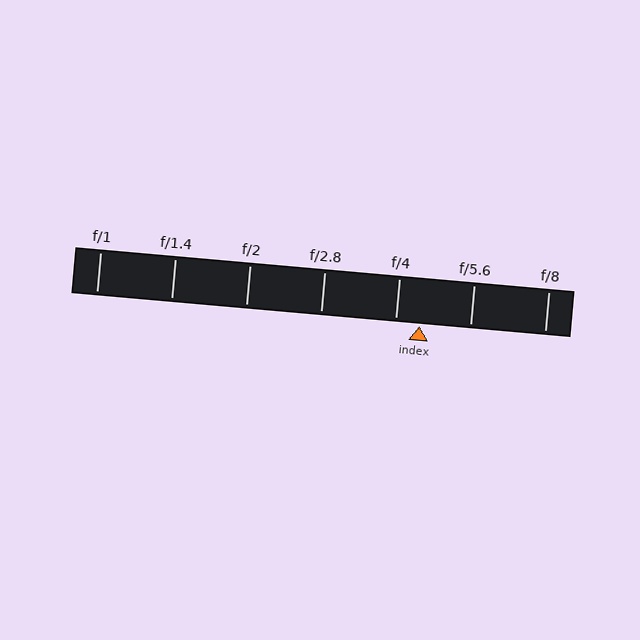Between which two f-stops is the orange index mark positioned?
The index mark is between f/4 and f/5.6.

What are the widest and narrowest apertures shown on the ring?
The widest aperture shown is f/1 and the narrowest is f/8.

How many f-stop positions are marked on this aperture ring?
There are 7 f-stop positions marked.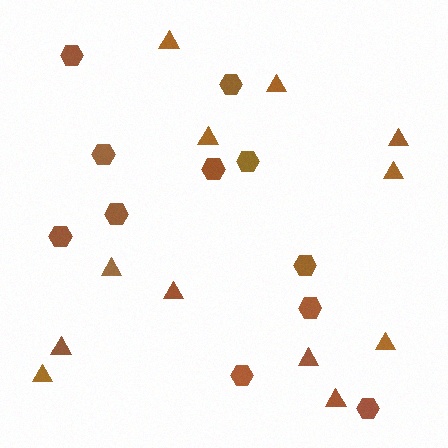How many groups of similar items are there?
There are 2 groups: one group of hexagons (11) and one group of triangles (12).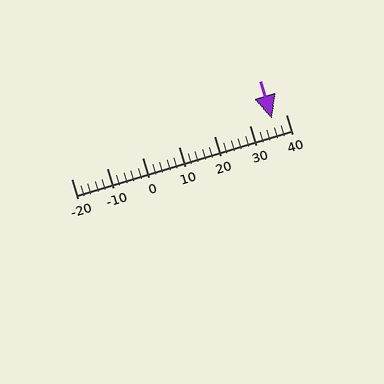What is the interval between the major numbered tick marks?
The major tick marks are spaced 10 units apart.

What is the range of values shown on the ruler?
The ruler shows values from -20 to 40.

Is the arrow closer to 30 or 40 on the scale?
The arrow is closer to 40.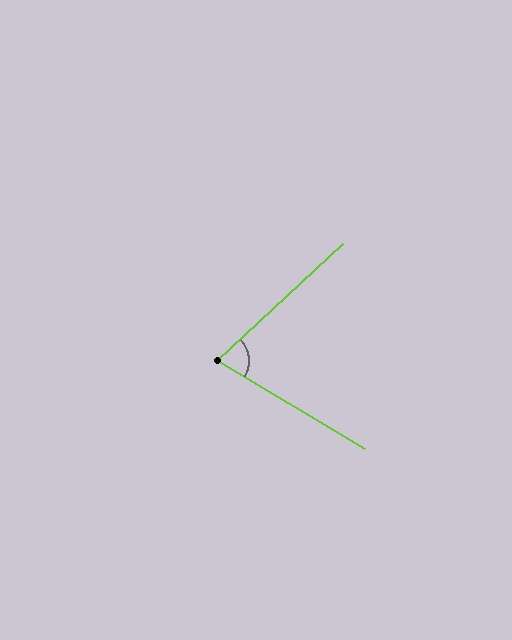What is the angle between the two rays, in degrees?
Approximately 74 degrees.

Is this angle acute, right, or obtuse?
It is acute.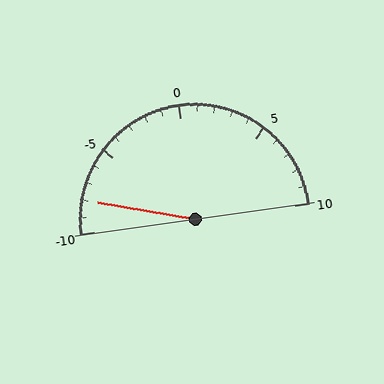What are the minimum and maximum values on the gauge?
The gauge ranges from -10 to 10.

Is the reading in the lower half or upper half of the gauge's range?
The reading is in the lower half of the range (-10 to 10).